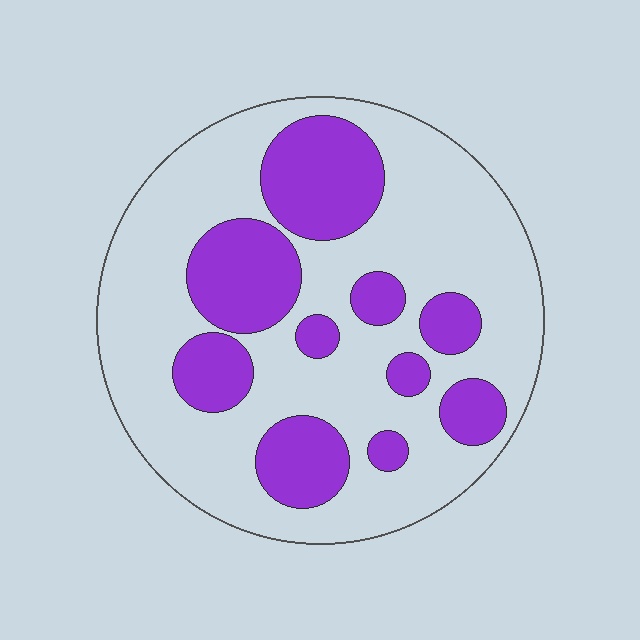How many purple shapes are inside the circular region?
10.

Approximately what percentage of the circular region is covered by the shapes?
Approximately 30%.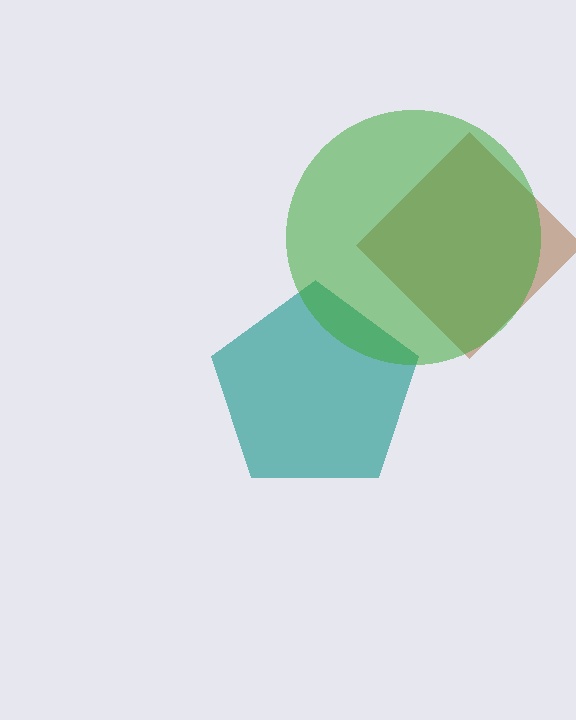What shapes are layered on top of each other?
The layered shapes are: a brown diamond, a teal pentagon, a green circle.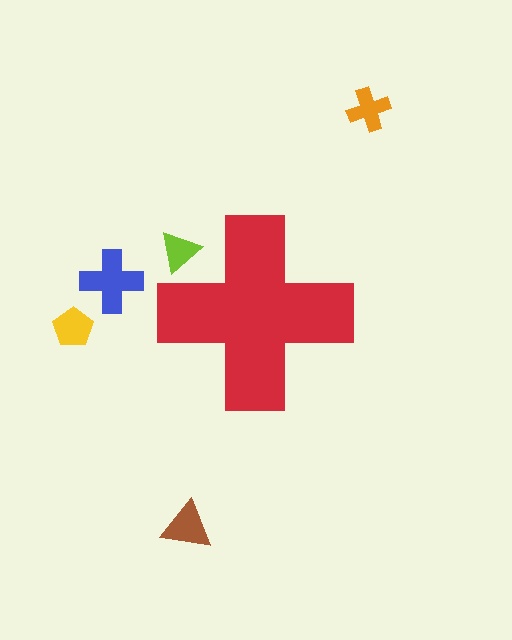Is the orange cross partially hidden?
No, the orange cross is fully visible.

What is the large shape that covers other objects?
A red cross.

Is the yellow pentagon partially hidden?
No, the yellow pentagon is fully visible.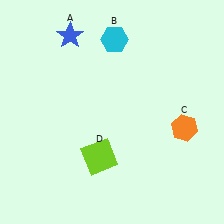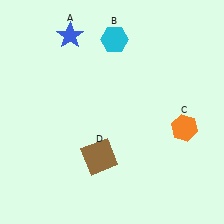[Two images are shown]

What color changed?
The square (D) changed from lime in Image 1 to brown in Image 2.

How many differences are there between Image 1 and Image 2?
There is 1 difference between the two images.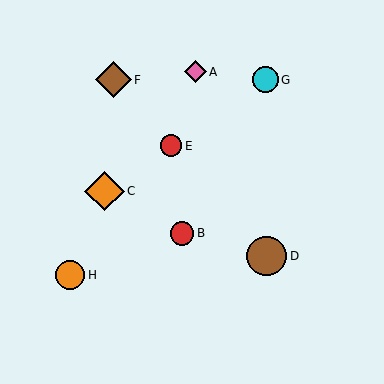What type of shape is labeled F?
Shape F is a brown diamond.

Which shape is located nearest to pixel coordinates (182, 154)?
The red circle (labeled E) at (171, 146) is nearest to that location.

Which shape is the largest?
The brown circle (labeled D) is the largest.